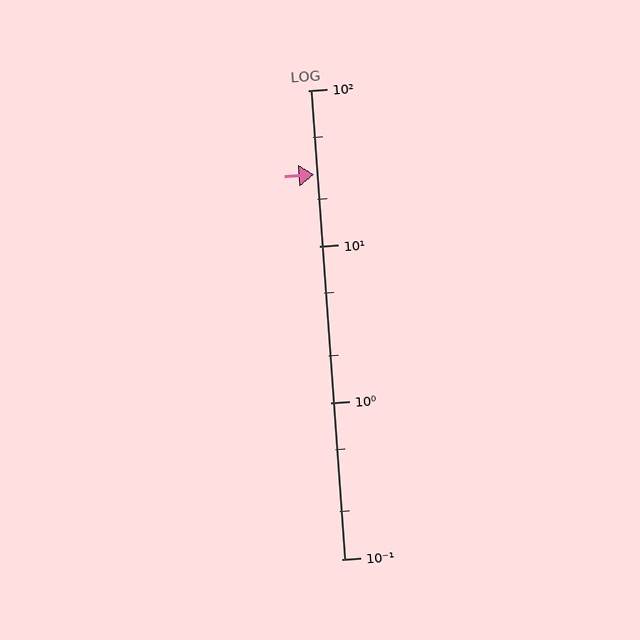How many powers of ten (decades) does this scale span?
The scale spans 3 decades, from 0.1 to 100.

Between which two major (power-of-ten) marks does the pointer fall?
The pointer is between 10 and 100.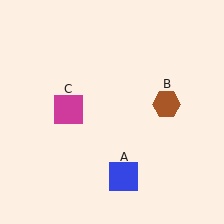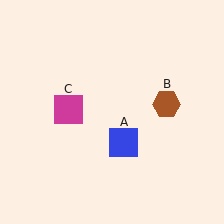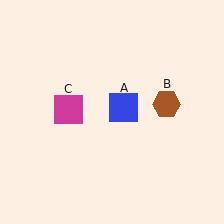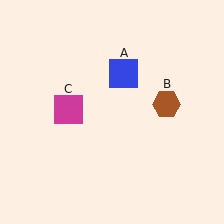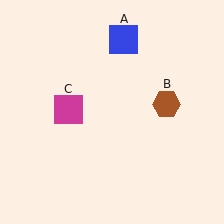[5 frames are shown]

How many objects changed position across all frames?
1 object changed position: blue square (object A).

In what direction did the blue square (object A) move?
The blue square (object A) moved up.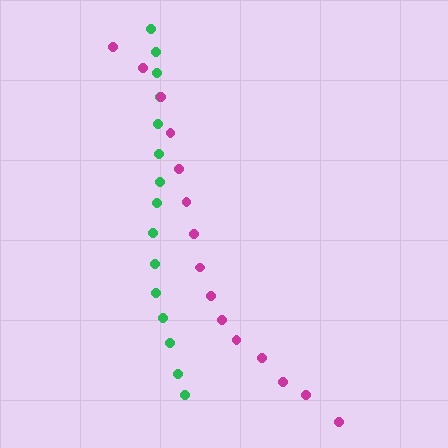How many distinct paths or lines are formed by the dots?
There are 2 distinct paths.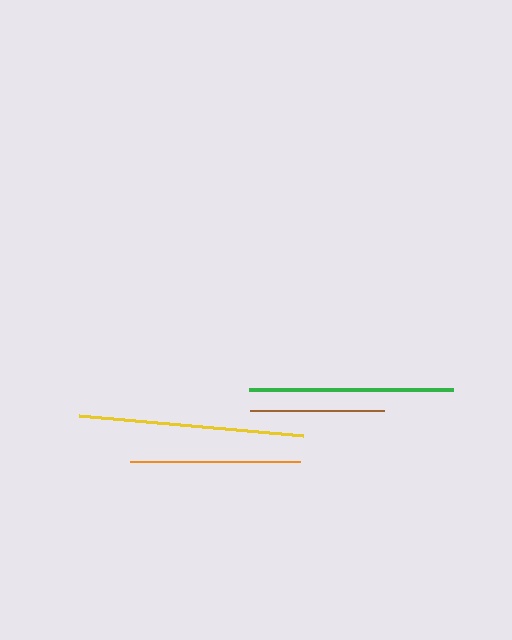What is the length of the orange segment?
The orange segment is approximately 169 pixels long.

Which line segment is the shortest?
The brown line is the shortest at approximately 134 pixels.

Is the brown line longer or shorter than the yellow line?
The yellow line is longer than the brown line.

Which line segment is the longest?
The yellow line is the longest at approximately 225 pixels.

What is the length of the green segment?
The green segment is approximately 204 pixels long.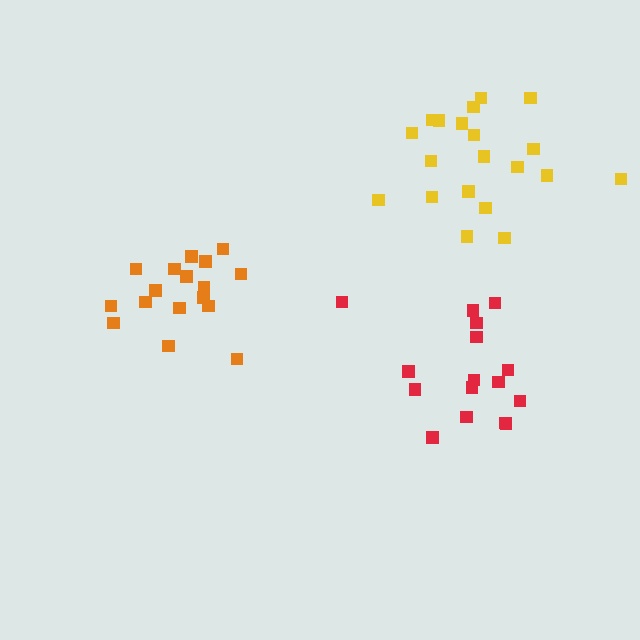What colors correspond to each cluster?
The clusters are colored: red, orange, yellow.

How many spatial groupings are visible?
There are 3 spatial groupings.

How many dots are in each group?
Group 1: 16 dots, Group 2: 17 dots, Group 3: 20 dots (53 total).